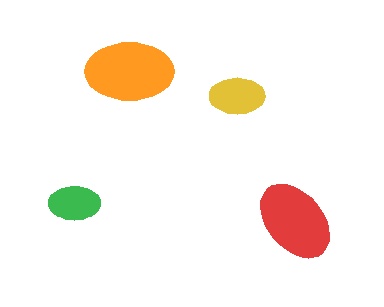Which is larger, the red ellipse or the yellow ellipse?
The red one.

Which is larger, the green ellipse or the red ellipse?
The red one.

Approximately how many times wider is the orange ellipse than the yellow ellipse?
About 1.5 times wider.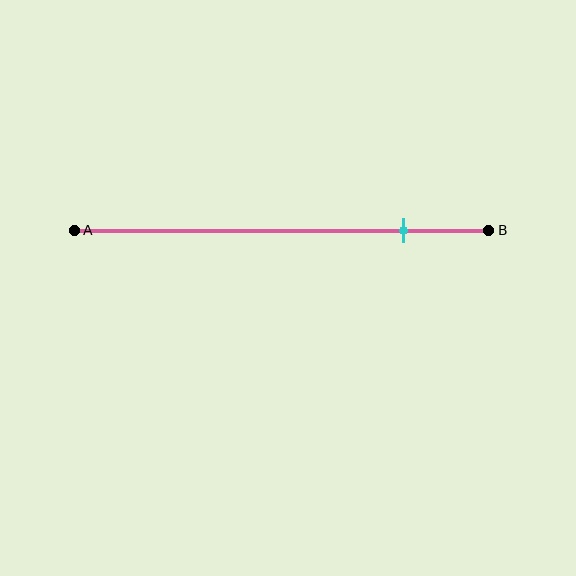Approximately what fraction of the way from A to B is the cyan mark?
The cyan mark is approximately 80% of the way from A to B.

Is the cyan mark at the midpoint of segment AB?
No, the mark is at about 80% from A, not at the 50% midpoint.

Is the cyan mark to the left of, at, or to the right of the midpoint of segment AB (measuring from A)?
The cyan mark is to the right of the midpoint of segment AB.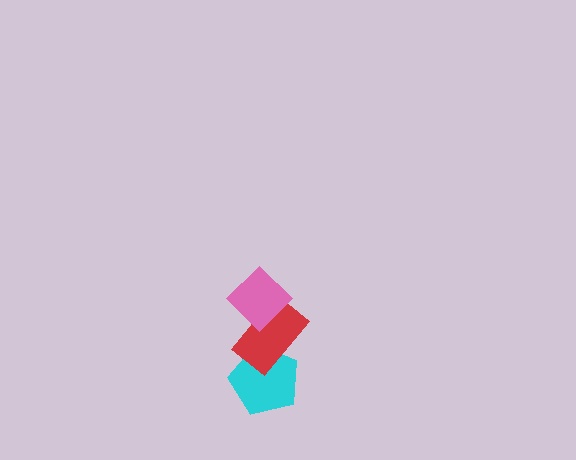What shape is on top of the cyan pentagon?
The red rectangle is on top of the cyan pentagon.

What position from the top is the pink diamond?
The pink diamond is 1st from the top.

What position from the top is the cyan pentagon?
The cyan pentagon is 3rd from the top.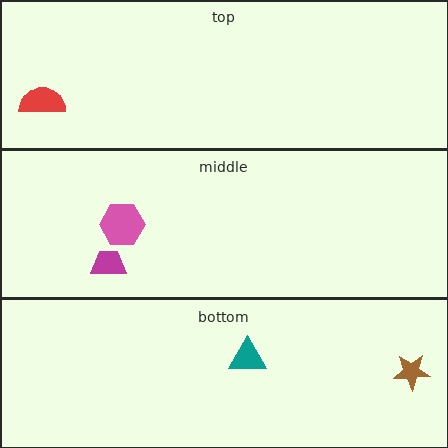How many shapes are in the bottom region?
2.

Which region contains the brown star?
The bottom region.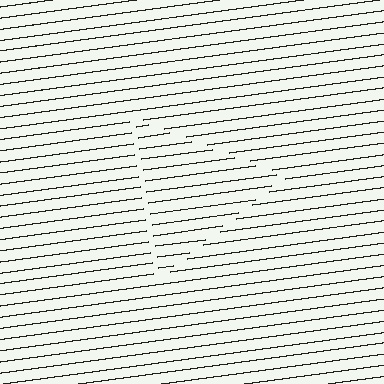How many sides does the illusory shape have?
3 sides — the line-ends trace a triangle.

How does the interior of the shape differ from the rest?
The interior of the shape contains the same grating, shifted by half a period — the contour is defined by the phase discontinuity where line-ends from the inner and outer gratings abut.